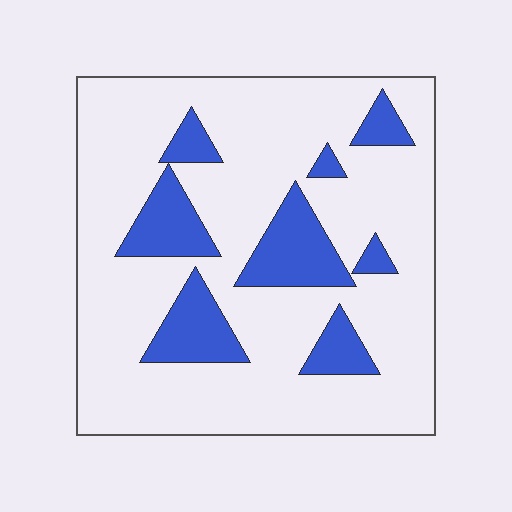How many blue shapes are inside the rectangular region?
8.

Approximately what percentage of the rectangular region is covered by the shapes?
Approximately 20%.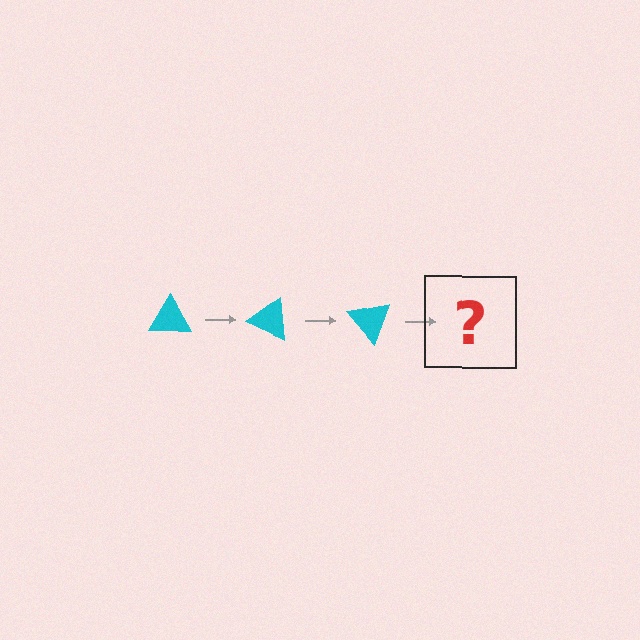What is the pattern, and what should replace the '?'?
The pattern is that the triangle rotates 25 degrees each step. The '?' should be a cyan triangle rotated 75 degrees.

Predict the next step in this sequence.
The next step is a cyan triangle rotated 75 degrees.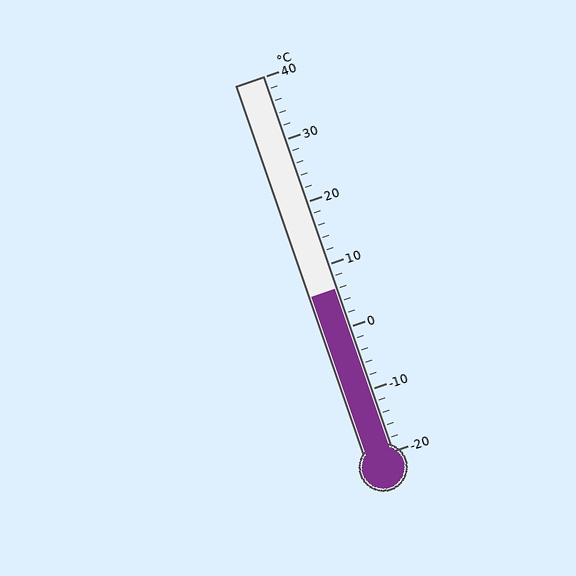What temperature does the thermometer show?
The thermometer shows approximately 6°C.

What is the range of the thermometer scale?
The thermometer scale ranges from -20°C to 40°C.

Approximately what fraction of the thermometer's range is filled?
The thermometer is filled to approximately 45% of its range.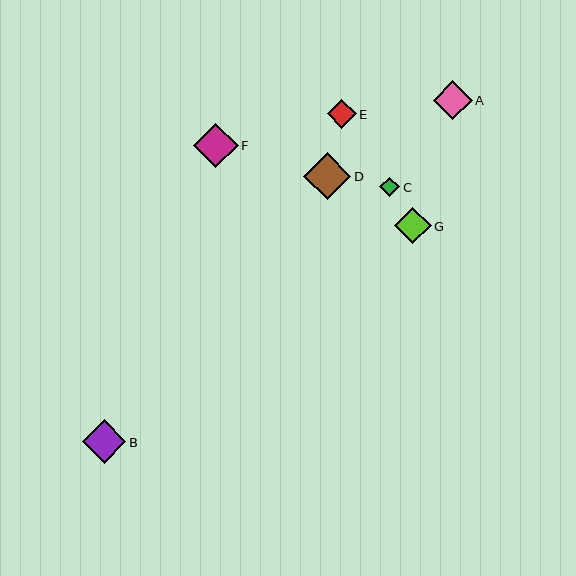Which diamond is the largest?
Diamond D is the largest with a size of approximately 47 pixels.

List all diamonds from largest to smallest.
From largest to smallest: D, F, B, A, G, E, C.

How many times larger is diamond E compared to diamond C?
Diamond E is approximately 1.5 times the size of diamond C.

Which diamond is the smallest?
Diamond C is the smallest with a size of approximately 20 pixels.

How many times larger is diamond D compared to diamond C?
Diamond D is approximately 2.4 times the size of diamond C.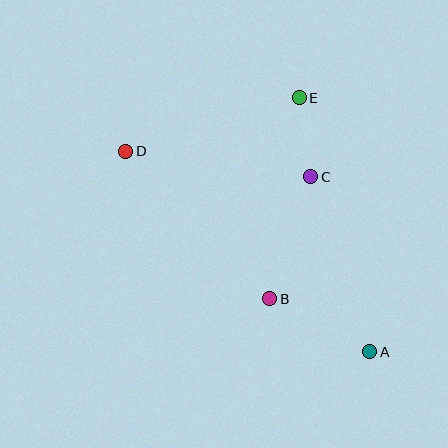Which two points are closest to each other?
Points C and E are closest to each other.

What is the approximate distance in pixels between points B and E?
The distance between B and E is approximately 203 pixels.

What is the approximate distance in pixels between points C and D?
The distance between C and D is approximately 187 pixels.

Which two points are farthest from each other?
Points A and D are farthest from each other.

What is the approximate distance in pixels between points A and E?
The distance between A and E is approximately 264 pixels.